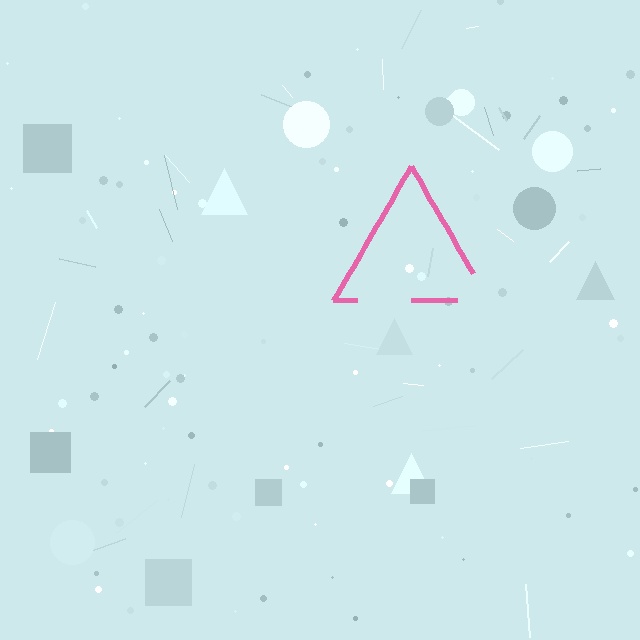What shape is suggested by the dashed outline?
The dashed outline suggests a triangle.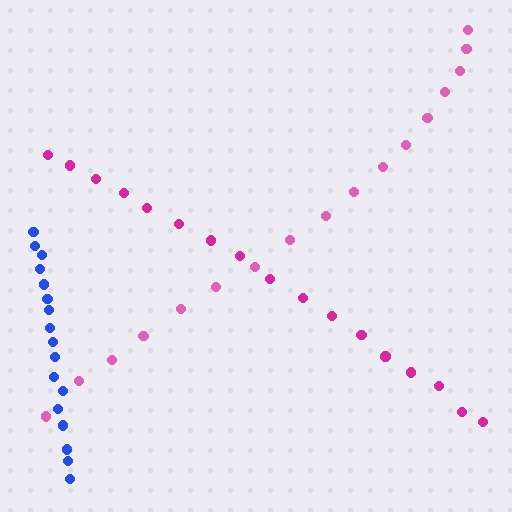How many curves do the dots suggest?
There are 3 distinct paths.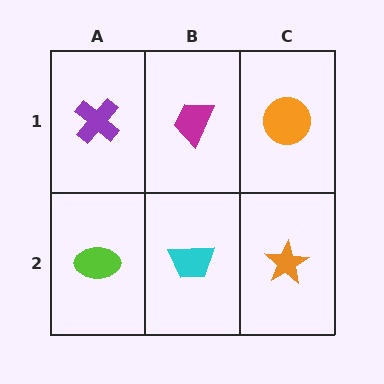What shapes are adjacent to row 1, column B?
A cyan trapezoid (row 2, column B), a purple cross (row 1, column A), an orange circle (row 1, column C).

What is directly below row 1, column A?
A lime ellipse.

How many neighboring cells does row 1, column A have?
2.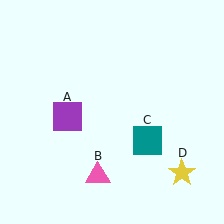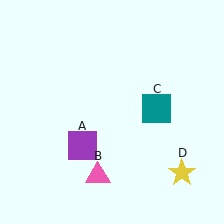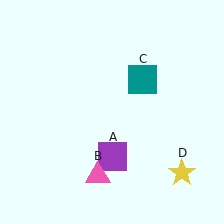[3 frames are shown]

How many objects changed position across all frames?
2 objects changed position: purple square (object A), teal square (object C).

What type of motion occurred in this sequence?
The purple square (object A), teal square (object C) rotated counterclockwise around the center of the scene.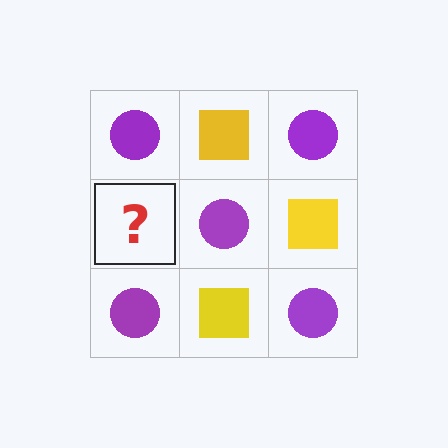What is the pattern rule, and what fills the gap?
The rule is that it alternates purple circle and yellow square in a checkerboard pattern. The gap should be filled with a yellow square.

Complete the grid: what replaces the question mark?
The question mark should be replaced with a yellow square.